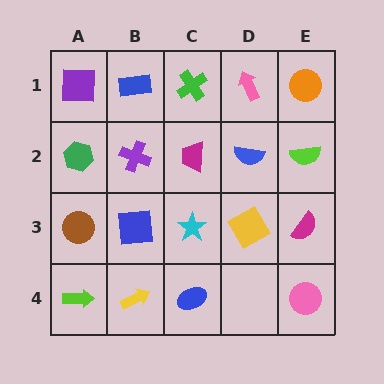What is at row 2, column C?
A magenta trapezoid.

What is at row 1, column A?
A purple square.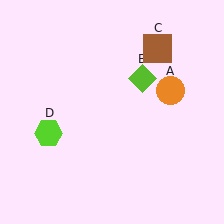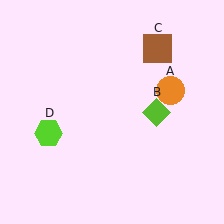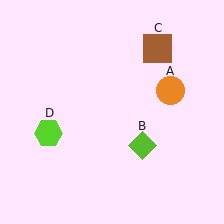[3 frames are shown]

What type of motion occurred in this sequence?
The lime diamond (object B) rotated clockwise around the center of the scene.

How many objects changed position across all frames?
1 object changed position: lime diamond (object B).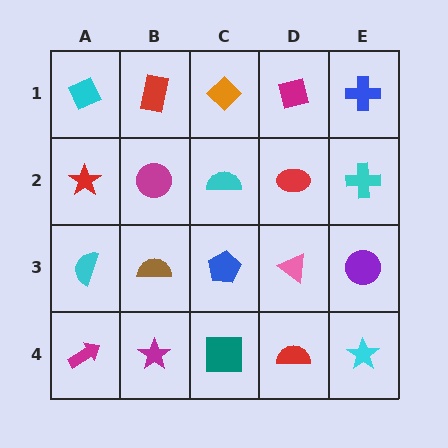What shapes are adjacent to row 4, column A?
A cyan semicircle (row 3, column A), a magenta star (row 4, column B).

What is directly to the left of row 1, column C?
A red rectangle.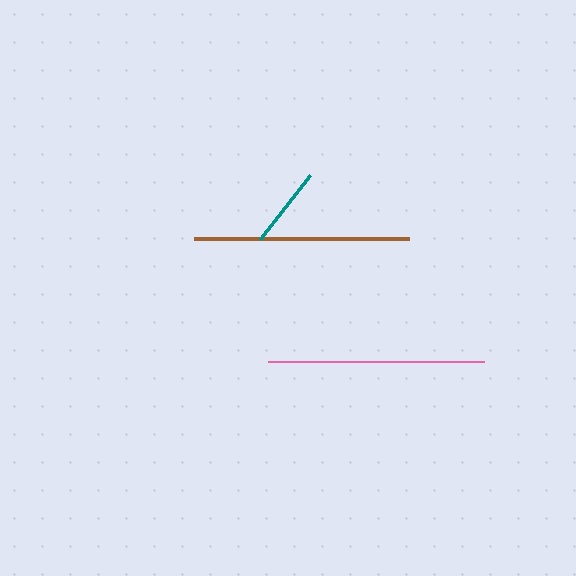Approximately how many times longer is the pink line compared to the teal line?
The pink line is approximately 2.7 times the length of the teal line.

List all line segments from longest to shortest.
From longest to shortest: pink, brown, teal.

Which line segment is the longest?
The pink line is the longest at approximately 216 pixels.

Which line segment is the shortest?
The teal line is the shortest at approximately 81 pixels.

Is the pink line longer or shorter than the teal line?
The pink line is longer than the teal line.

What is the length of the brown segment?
The brown segment is approximately 215 pixels long.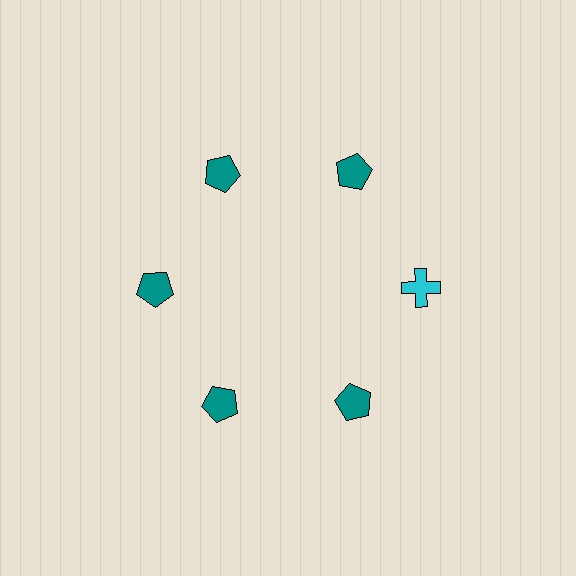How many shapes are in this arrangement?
There are 6 shapes arranged in a ring pattern.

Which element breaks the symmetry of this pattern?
The cyan cross at roughly the 3 o'clock position breaks the symmetry. All other shapes are teal pentagons.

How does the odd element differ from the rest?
It differs in both color (cyan instead of teal) and shape (cross instead of pentagon).